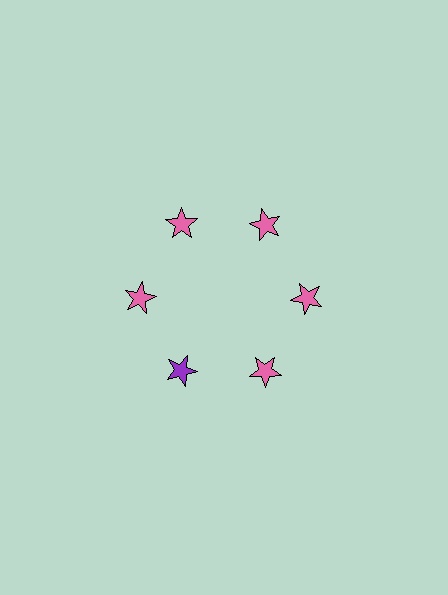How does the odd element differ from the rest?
It has a different color: purple instead of pink.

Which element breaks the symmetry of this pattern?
The purple star at roughly the 7 o'clock position breaks the symmetry. All other shapes are pink stars.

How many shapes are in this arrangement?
There are 6 shapes arranged in a ring pattern.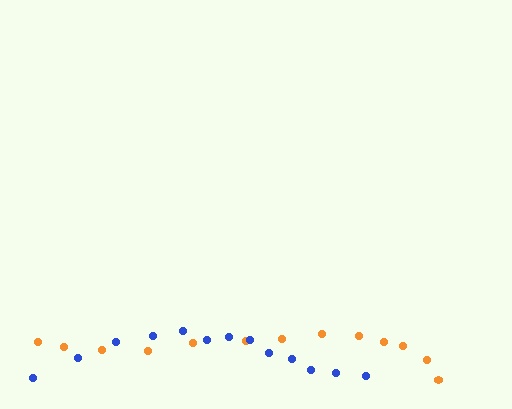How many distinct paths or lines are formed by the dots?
There are 2 distinct paths.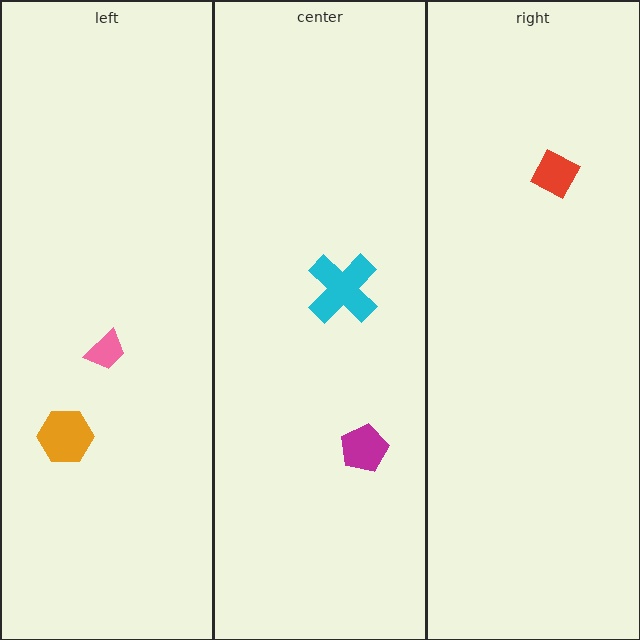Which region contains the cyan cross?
The center region.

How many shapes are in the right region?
1.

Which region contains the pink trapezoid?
The left region.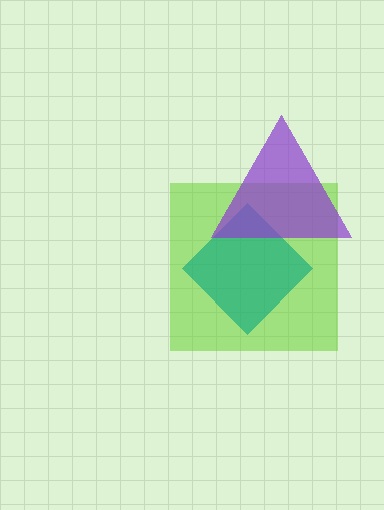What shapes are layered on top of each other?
The layered shapes are: a lime square, a teal diamond, a purple triangle.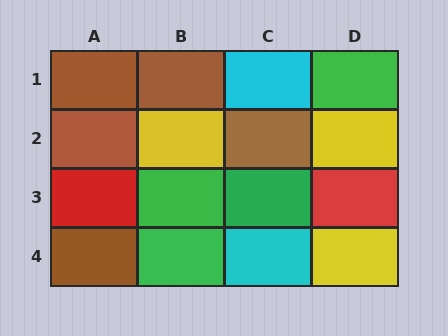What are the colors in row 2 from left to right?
Brown, yellow, brown, yellow.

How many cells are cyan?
2 cells are cyan.